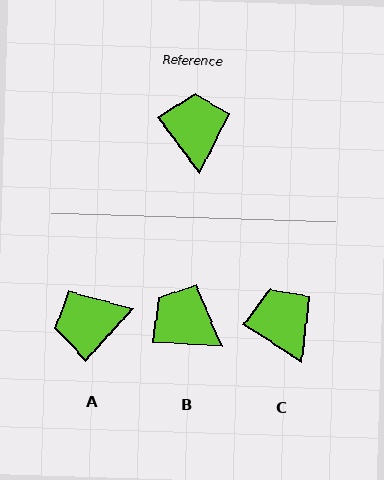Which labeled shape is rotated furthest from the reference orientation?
A, about 101 degrees away.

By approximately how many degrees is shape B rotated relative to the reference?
Approximately 50 degrees counter-clockwise.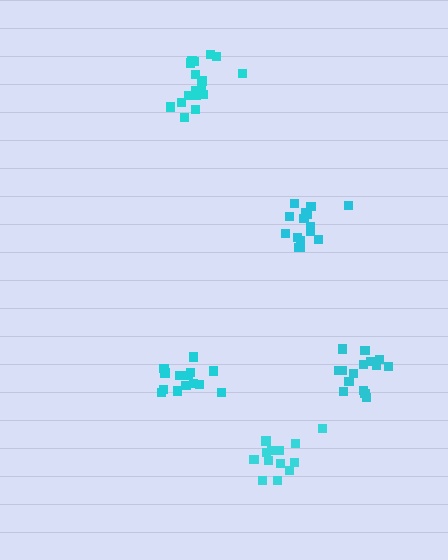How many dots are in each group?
Group 1: 18 dots, Group 2: 14 dots, Group 3: 15 dots, Group 4: 13 dots, Group 5: 15 dots (75 total).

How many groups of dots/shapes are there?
There are 5 groups.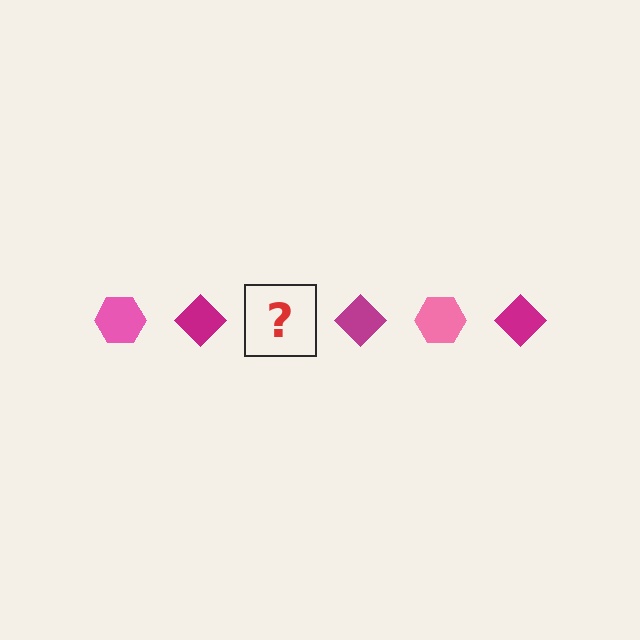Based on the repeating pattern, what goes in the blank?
The blank should be a pink hexagon.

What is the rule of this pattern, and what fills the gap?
The rule is that the pattern alternates between pink hexagon and magenta diamond. The gap should be filled with a pink hexagon.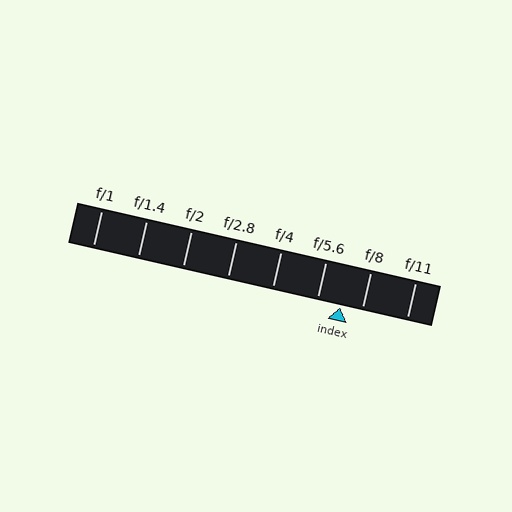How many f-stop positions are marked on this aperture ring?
There are 8 f-stop positions marked.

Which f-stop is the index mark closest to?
The index mark is closest to f/8.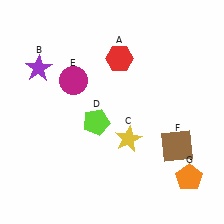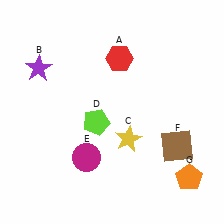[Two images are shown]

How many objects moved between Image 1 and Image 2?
1 object moved between the two images.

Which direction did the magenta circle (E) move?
The magenta circle (E) moved down.